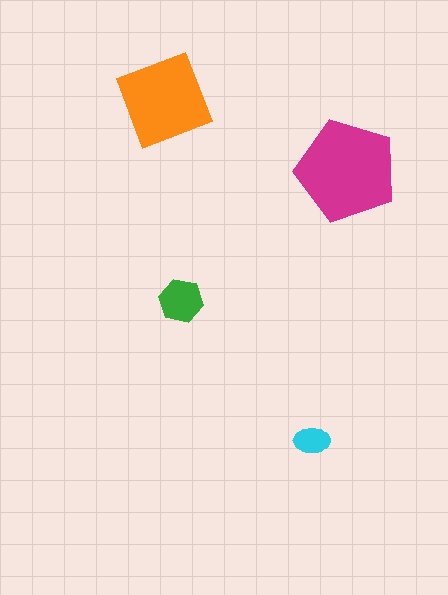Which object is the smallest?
The cyan ellipse.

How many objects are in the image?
There are 4 objects in the image.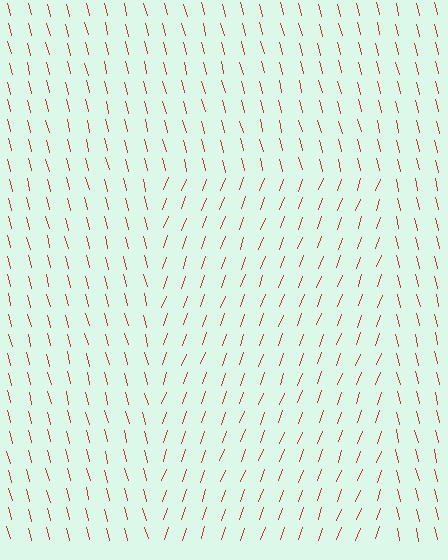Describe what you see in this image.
The image is filled with small red line segments. A rectangle region in the image has lines oriented differently from the surrounding lines, creating a visible texture boundary.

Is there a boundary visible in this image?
Yes, there is a texture boundary formed by a change in line orientation.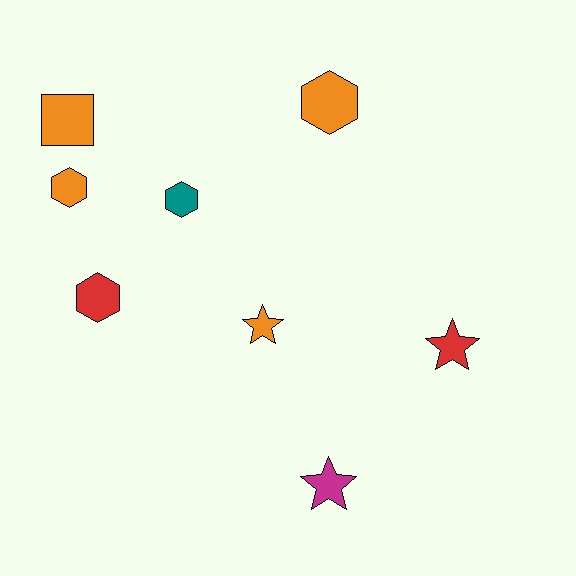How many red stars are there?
There is 1 red star.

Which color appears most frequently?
Orange, with 4 objects.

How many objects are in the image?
There are 8 objects.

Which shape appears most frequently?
Hexagon, with 4 objects.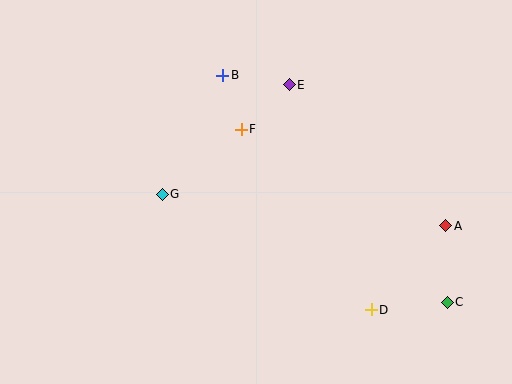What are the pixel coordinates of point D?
Point D is at (371, 310).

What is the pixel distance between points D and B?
The distance between D and B is 278 pixels.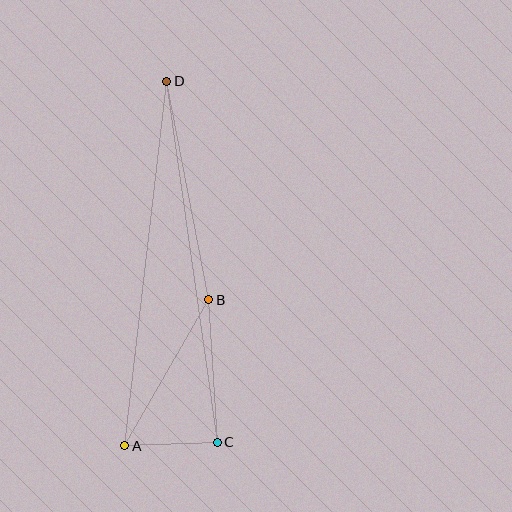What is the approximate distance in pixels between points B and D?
The distance between B and D is approximately 222 pixels.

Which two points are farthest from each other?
Points A and D are farthest from each other.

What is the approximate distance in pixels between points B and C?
The distance between B and C is approximately 143 pixels.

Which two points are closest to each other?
Points A and C are closest to each other.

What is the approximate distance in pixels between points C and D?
The distance between C and D is approximately 364 pixels.